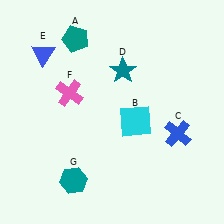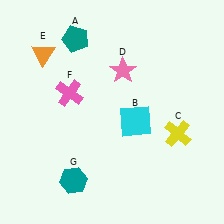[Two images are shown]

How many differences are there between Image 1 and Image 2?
There are 3 differences between the two images.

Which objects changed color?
C changed from blue to yellow. D changed from teal to pink. E changed from blue to orange.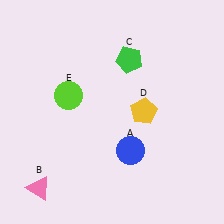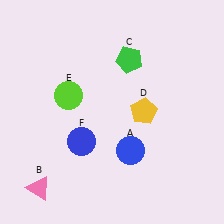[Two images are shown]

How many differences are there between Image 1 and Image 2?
There is 1 difference between the two images.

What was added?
A blue circle (F) was added in Image 2.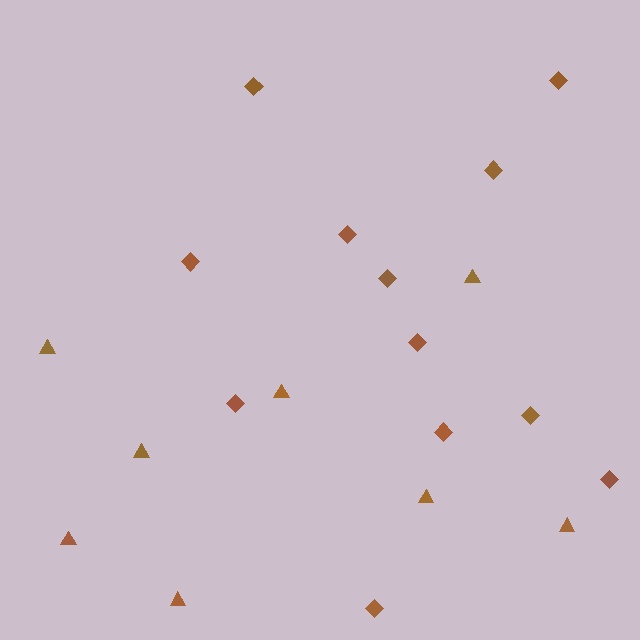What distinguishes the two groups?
There are 2 groups: one group of diamonds (12) and one group of triangles (8).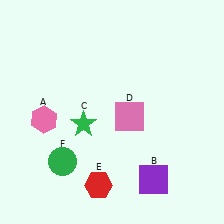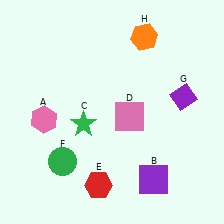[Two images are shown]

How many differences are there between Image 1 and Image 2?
There are 2 differences between the two images.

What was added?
A purple diamond (G), an orange hexagon (H) were added in Image 2.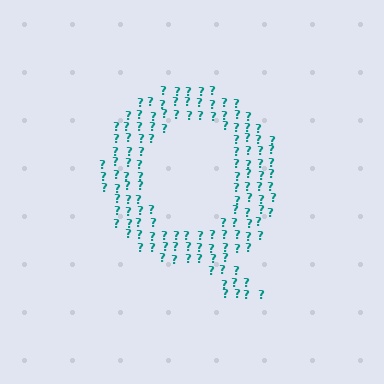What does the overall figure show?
The overall figure shows the letter Q.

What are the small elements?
The small elements are question marks.